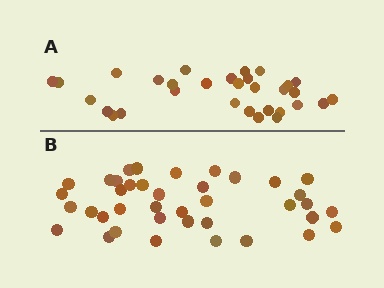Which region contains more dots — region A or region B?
Region B (the bottom region) has more dots.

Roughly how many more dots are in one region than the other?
Region B has roughly 8 or so more dots than region A.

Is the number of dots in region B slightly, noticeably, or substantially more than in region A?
Region B has noticeably more, but not dramatically so. The ratio is roughly 1.3 to 1.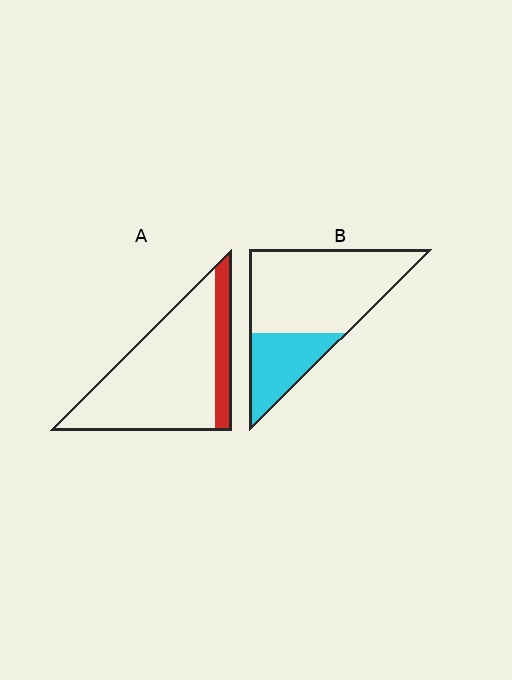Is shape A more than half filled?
No.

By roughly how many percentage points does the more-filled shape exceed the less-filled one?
By roughly 10 percentage points (B over A).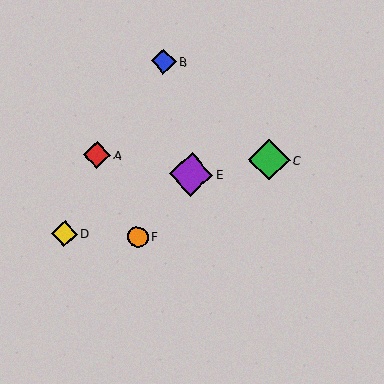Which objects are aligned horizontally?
Objects D, F are aligned horizontally.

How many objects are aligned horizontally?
2 objects (D, F) are aligned horizontally.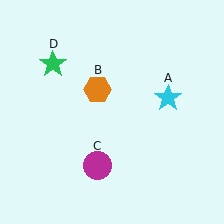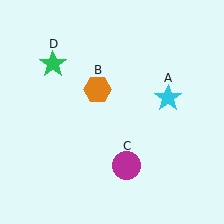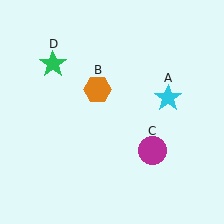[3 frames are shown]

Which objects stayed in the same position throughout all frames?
Cyan star (object A) and orange hexagon (object B) and green star (object D) remained stationary.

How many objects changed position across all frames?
1 object changed position: magenta circle (object C).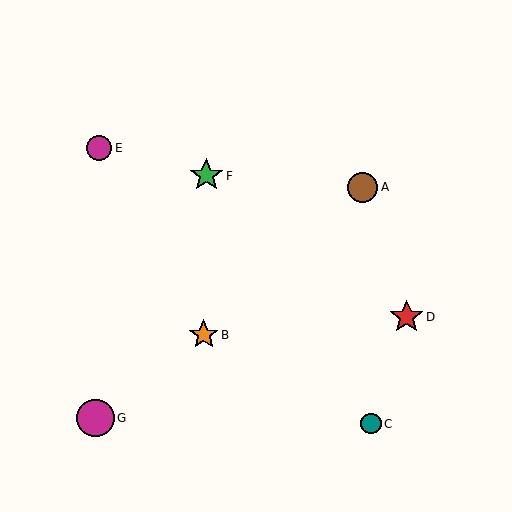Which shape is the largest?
The magenta circle (labeled G) is the largest.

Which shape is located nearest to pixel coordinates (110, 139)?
The magenta circle (labeled E) at (99, 148) is nearest to that location.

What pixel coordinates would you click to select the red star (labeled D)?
Click at (407, 317) to select the red star D.